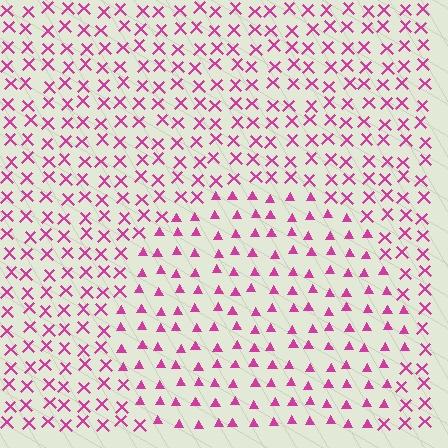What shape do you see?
I see a circle.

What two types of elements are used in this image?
The image uses triangles inside the circle region and X marks outside it.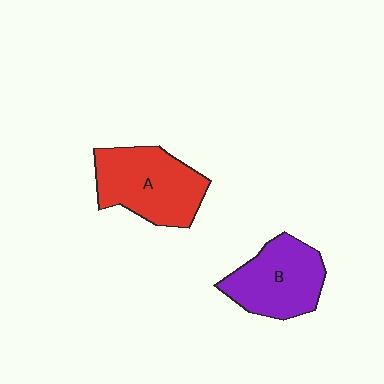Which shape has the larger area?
Shape A (red).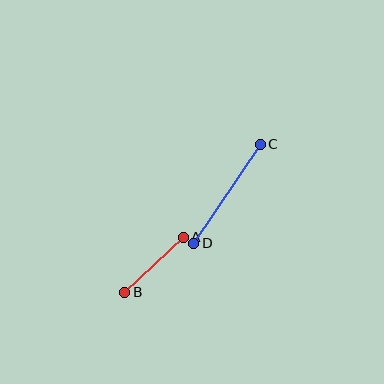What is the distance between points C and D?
The distance is approximately 119 pixels.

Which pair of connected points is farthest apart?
Points C and D are farthest apart.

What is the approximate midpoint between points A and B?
The midpoint is at approximately (154, 265) pixels.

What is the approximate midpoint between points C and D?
The midpoint is at approximately (227, 194) pixels.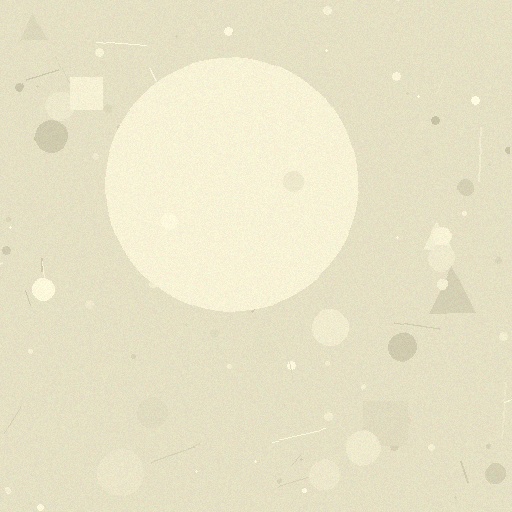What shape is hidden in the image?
A circle is hidden in the image.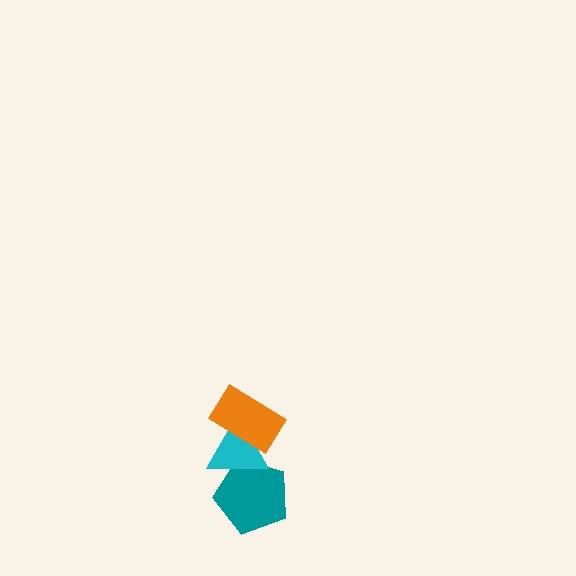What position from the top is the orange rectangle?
The orange rectangle is 1st from the top.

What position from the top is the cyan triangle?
The cyan triangle is 2nd from the top.